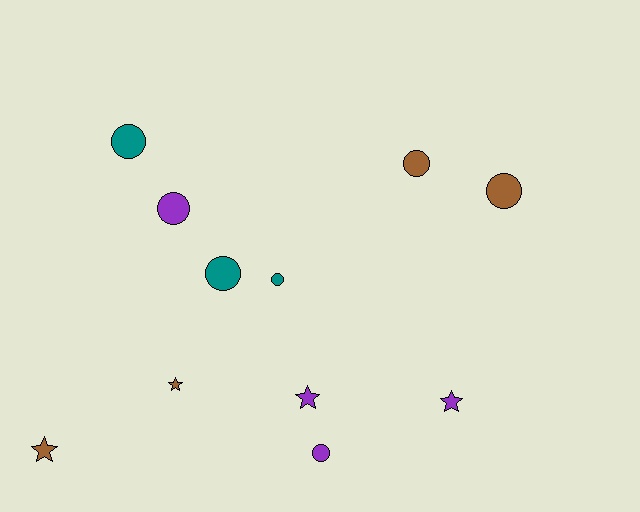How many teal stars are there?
There are no teal stars.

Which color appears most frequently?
Purple, with 4 objects.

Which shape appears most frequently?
Circle, with 7 objects.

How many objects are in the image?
There are 11 objects.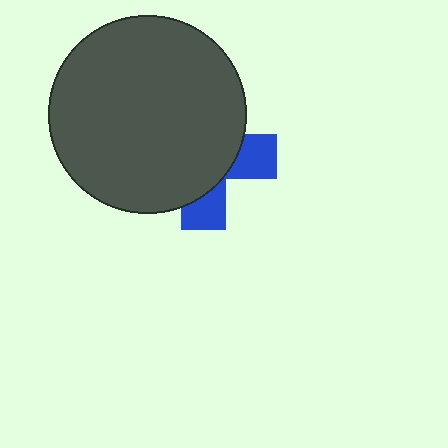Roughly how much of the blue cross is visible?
A small part of it is visible (roughly 30%).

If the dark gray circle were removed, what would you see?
You would see the complete blue cross.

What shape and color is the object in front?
The object in front is a dark gray circle.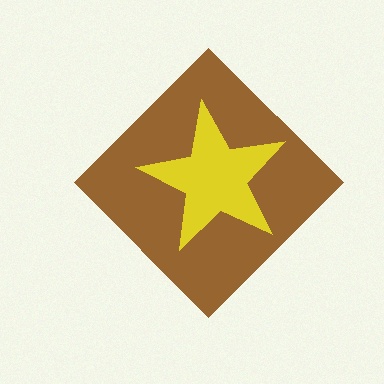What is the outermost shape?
The brown diamond.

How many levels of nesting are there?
2.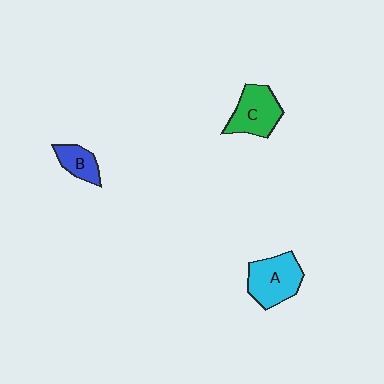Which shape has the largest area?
Shape A (cyan).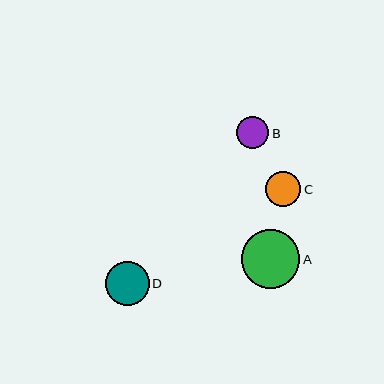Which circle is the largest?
Circle A is the largest with a size of approximately 58 pixels.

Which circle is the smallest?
Circle B is the smallest with a size of approximately 32 pixels.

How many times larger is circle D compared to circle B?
Circle D is approximately 1.4 times the size of circle B.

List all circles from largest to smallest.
From largest to smallest: A, D, C, B.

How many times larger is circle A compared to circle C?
Circle A is approximately 1.7 times the size of circle C.